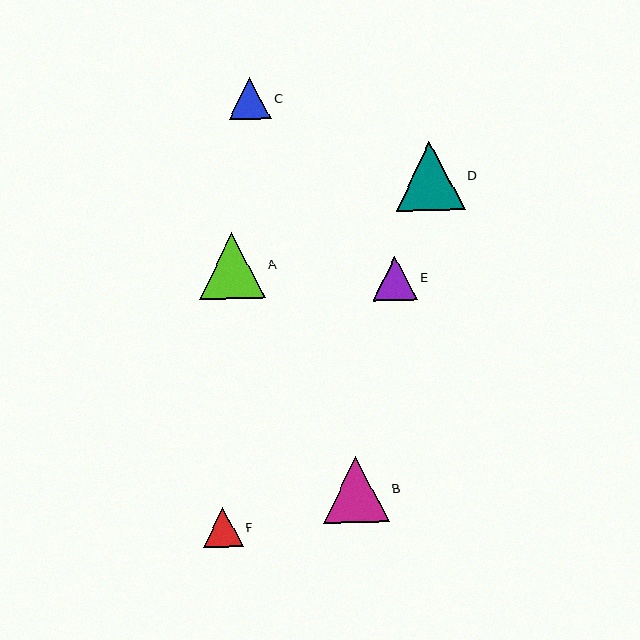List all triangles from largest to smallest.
From largest to smallest: D, A, B, E, C, F.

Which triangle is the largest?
Triangle D is the largest with a size of approximately 69 pixels.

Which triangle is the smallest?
Triangle F is the smallest with a size of approximately 40 pixels.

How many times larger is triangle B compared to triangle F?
Triangle B is approximately 1.6 times the size of triangle F.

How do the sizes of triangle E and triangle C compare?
Triangle E and triangle C are approximately the same size.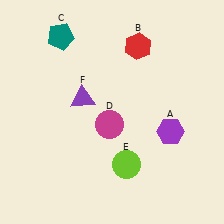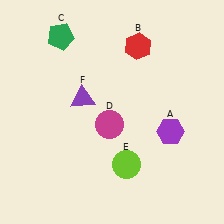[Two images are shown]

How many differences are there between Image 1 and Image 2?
There is 1 difference between the two images.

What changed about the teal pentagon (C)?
In Image 1, C is teal. In Image 2, it changed to green.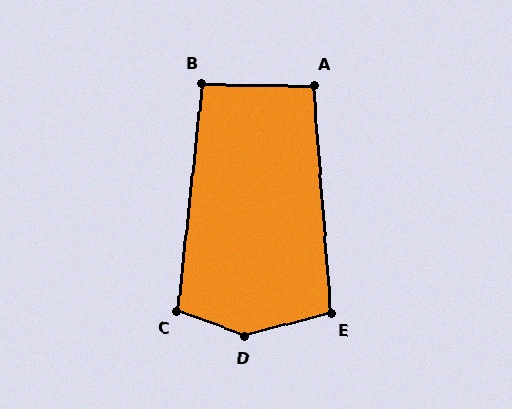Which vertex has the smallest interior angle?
B, at approximately 95 degrees.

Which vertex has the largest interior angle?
D, at approximately 144 degrees.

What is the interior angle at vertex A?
Approximately 95 degrees (obtuse).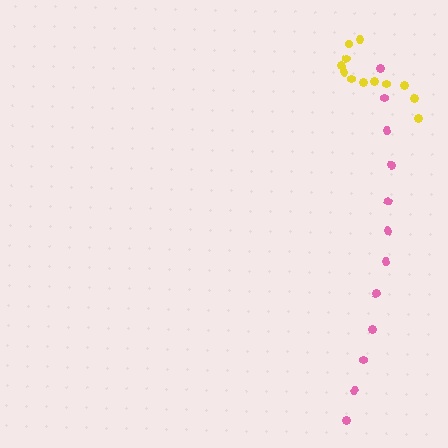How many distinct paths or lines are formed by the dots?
There are 2 distinct paths.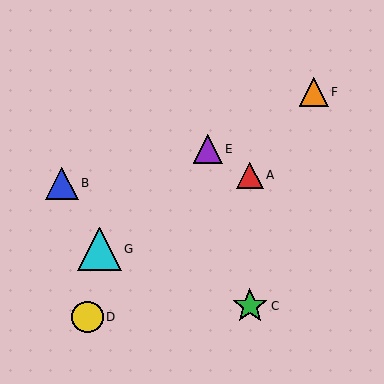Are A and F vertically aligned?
No, A is at x≈250 and F is at x≈314.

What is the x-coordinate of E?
Object E is at x≈208.